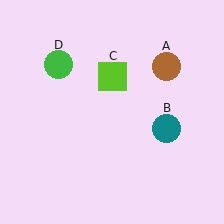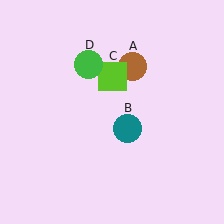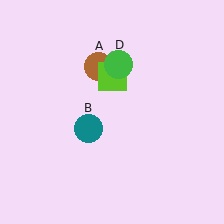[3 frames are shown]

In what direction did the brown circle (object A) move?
The brown circle (object A) moved left.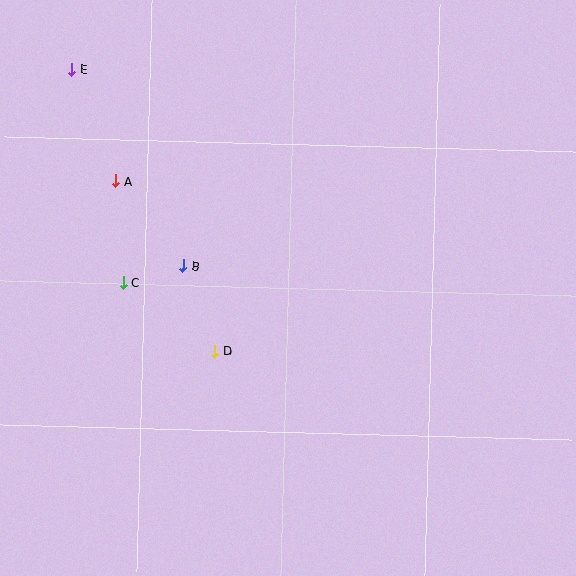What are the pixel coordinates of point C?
Point C is at (123, 282).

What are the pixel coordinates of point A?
Point A is at (115, 181).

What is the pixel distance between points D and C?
The distance between D and C is 115 pixels.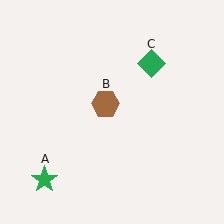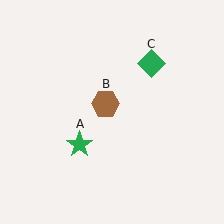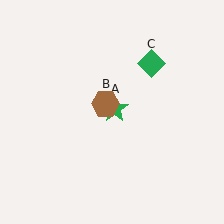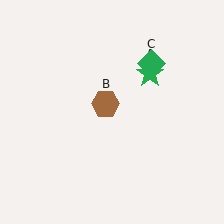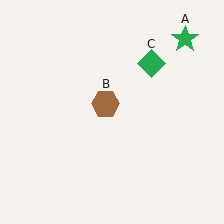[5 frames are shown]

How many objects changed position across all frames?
1 object changed position: green star (object A).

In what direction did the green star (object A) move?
The green star (object A) moved up and to the right.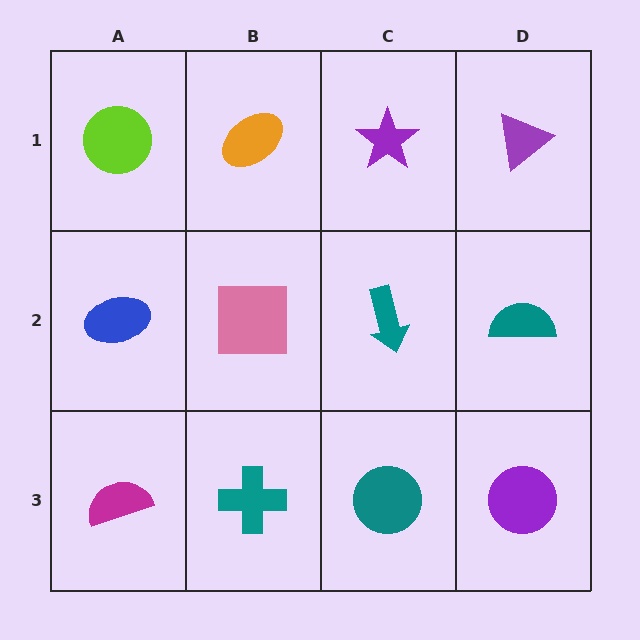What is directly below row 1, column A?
A blue ellipse.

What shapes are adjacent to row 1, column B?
A pink square (row 2, column B), a lime circle (row 1, column A), a purple star (row 1, column C).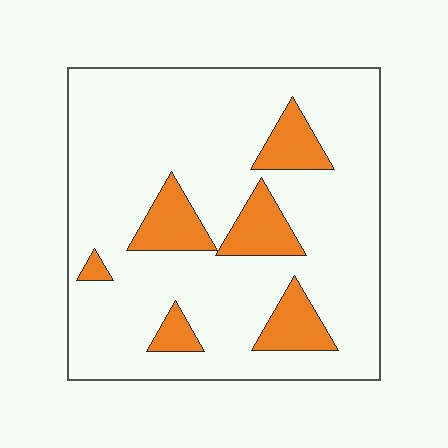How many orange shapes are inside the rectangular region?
6.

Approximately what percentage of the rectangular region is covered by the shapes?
Approximately 15%.